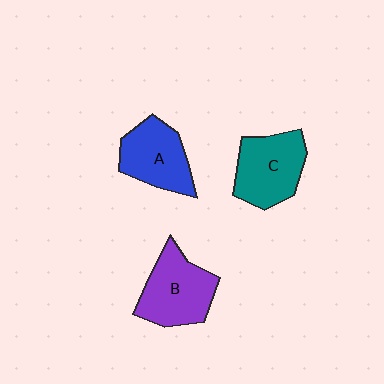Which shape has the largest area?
Shape B (purple).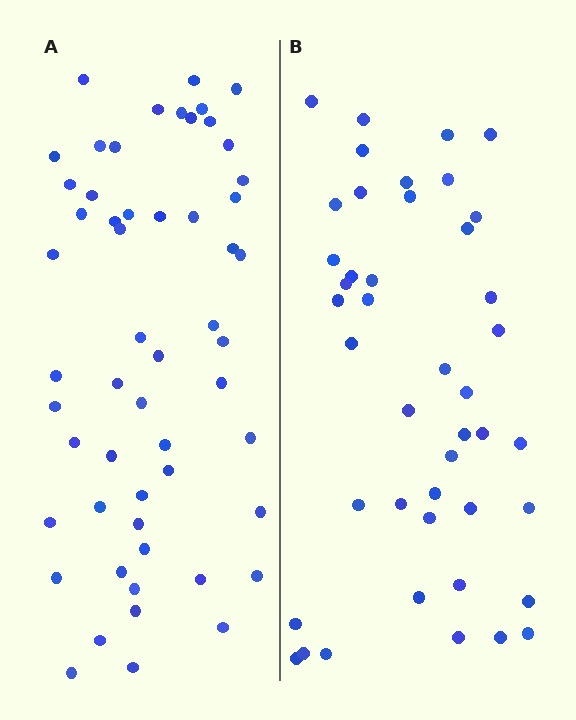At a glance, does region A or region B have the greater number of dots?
Region A (the left region) has more dots.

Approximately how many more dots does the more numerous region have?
Region A has roughly 12 or so more dots than region B.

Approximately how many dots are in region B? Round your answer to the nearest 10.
About 40 dots. (The exact count is 44, which rounds to 40.)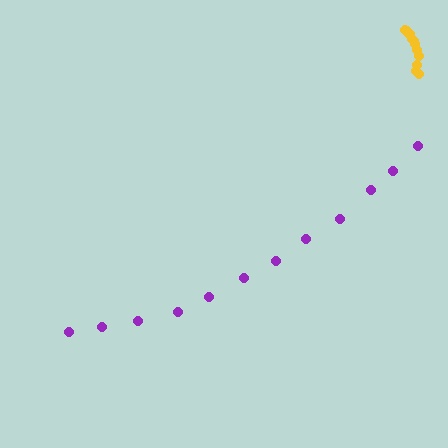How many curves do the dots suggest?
There are 2 distinct paths.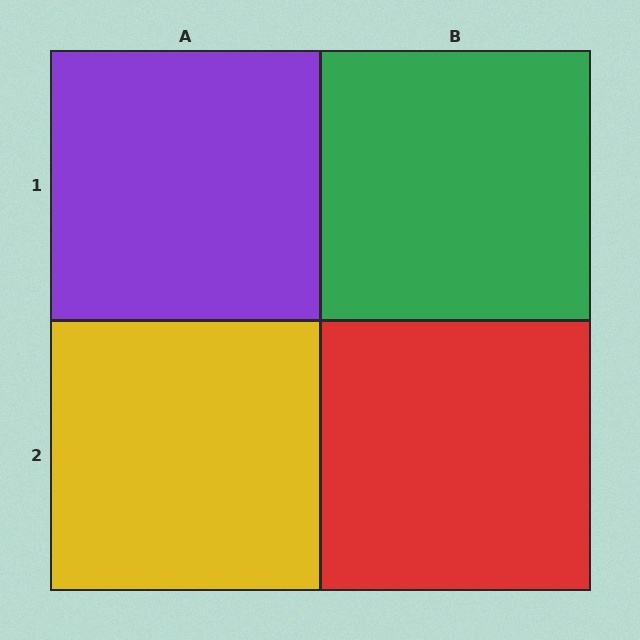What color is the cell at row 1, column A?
Purple.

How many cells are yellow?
1 cell is yellow.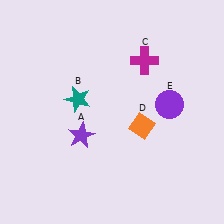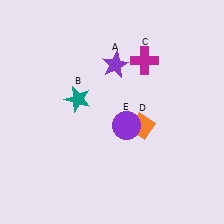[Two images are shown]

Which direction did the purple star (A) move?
The purple star (A) moved up.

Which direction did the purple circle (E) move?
The purple circle (E) moved left.